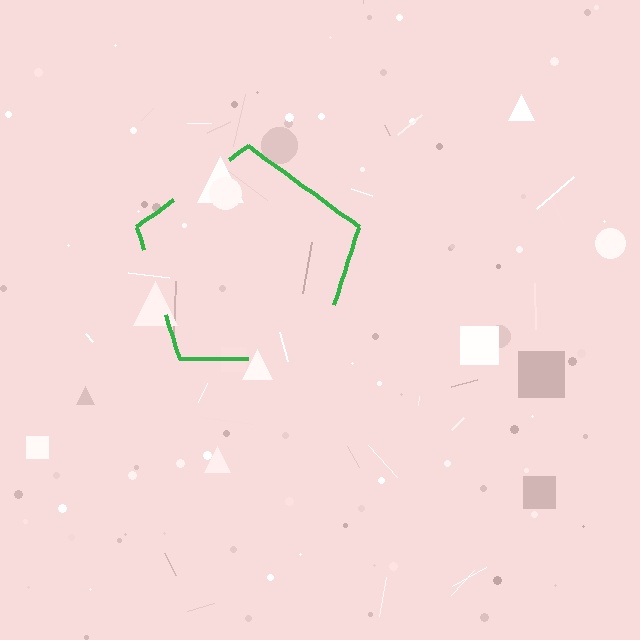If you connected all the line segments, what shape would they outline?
They would outline a pentagon.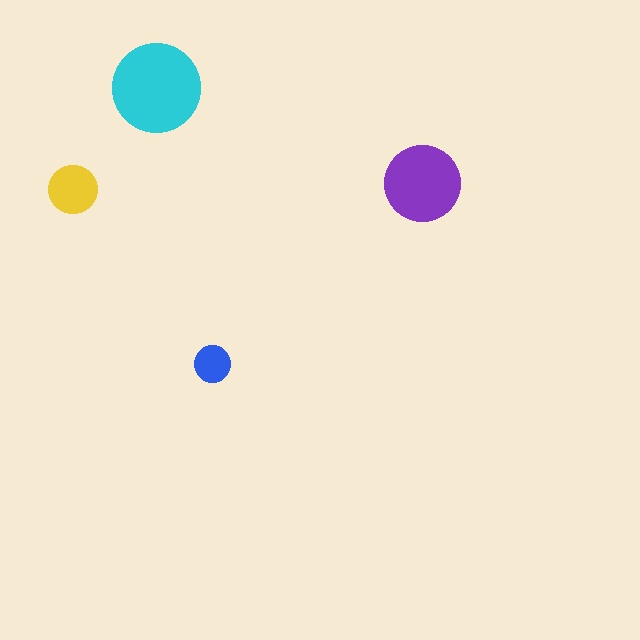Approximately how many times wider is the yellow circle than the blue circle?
About 1.5 times wider.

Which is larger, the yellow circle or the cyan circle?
The cyan one.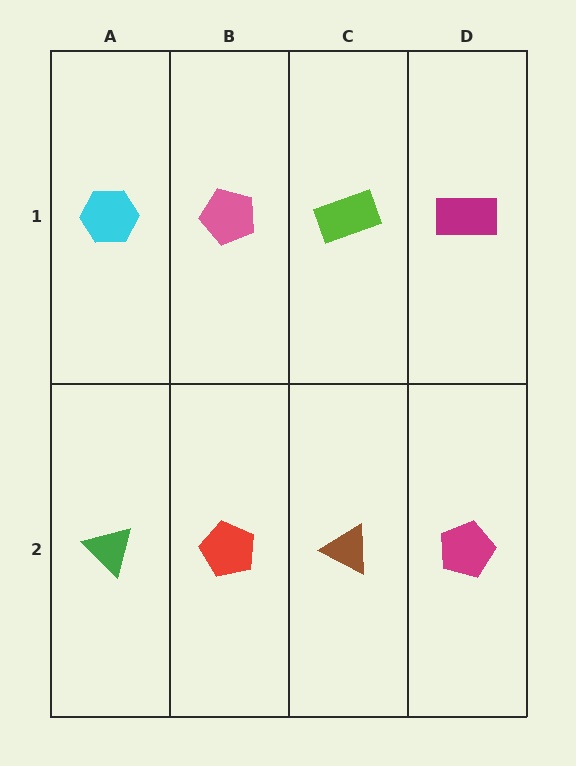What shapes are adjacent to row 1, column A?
A green triangle (row 2, column A), a pink pentagon (row 1, column B).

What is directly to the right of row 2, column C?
A magenta pentagon.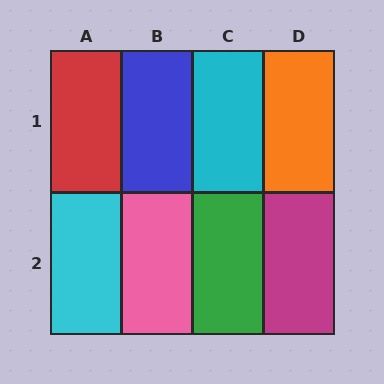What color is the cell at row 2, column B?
Pink.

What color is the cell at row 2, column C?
Green.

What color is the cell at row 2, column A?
Cyan.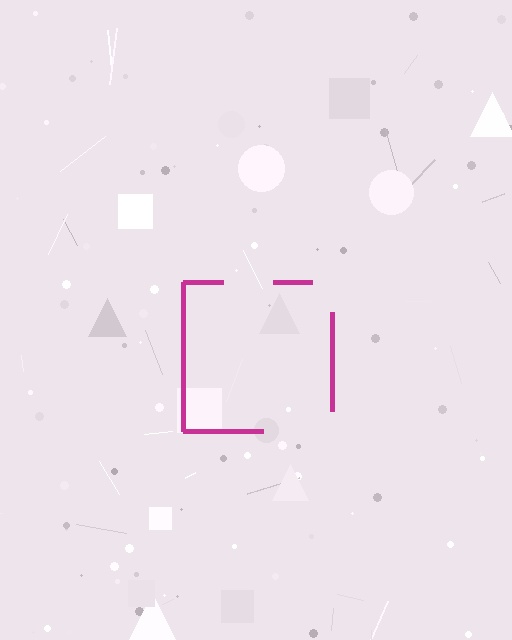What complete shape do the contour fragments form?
The contour fragments form a square.